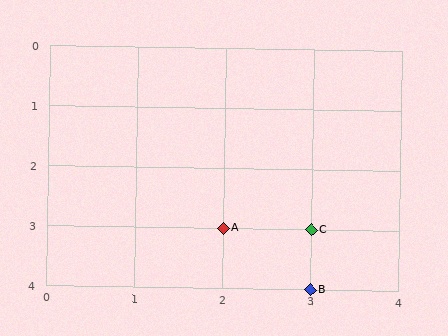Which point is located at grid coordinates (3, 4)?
Point B is at (3, 4).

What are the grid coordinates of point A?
Point A is at grid coordinates (2, 3).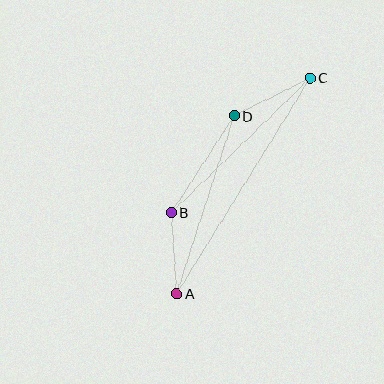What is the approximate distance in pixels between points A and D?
The distance between A and D is approximately 187 pixels.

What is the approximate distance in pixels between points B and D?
The distance between B and D is approximately 115 pixels.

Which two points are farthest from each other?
Points A and C are farthest from each other.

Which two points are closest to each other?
Points A and B are closest to each other.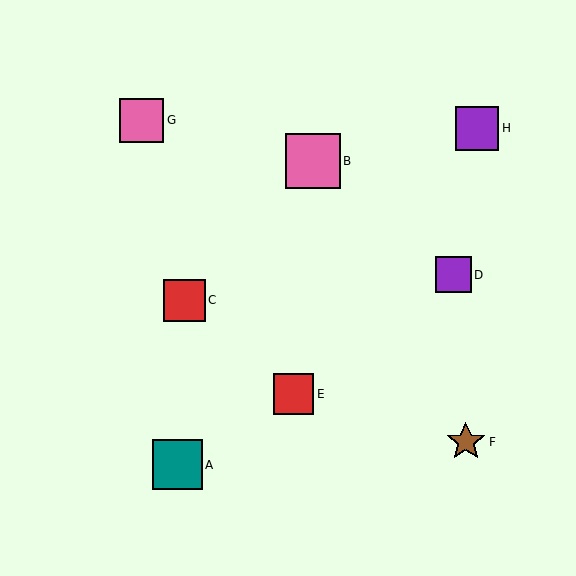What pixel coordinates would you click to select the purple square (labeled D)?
Click at (453, 275) to select the purple square D.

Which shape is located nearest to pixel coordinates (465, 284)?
The purple square (labeled D) at (453, 275) is nearest to that location.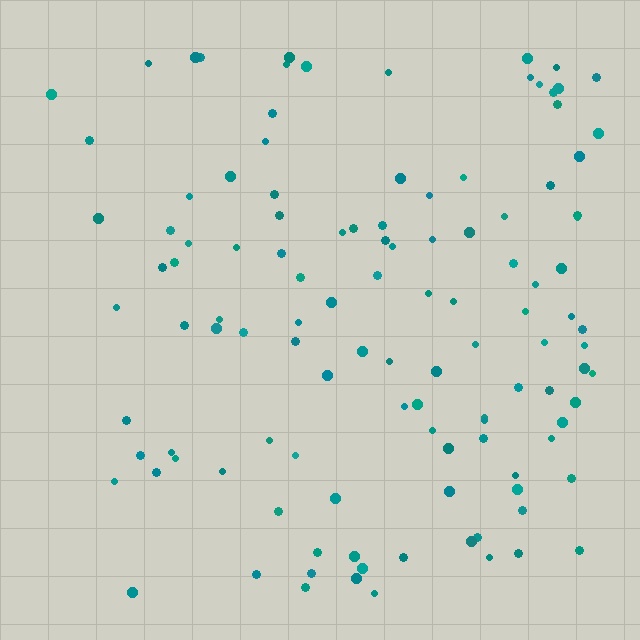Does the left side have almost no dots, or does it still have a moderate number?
Still a moderate number, just noticeably fewer than the right.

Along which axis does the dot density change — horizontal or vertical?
Horizontal.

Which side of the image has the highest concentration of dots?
The right.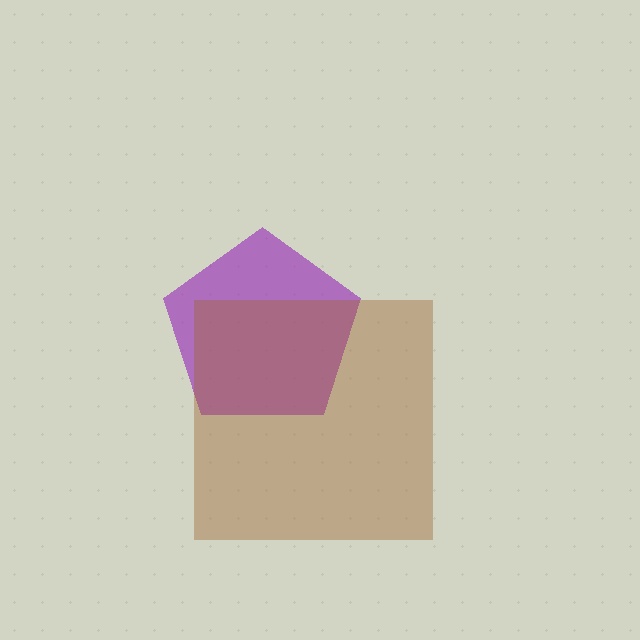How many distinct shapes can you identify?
There are 2 distinct shapes: a purple pentagon, a brown square.